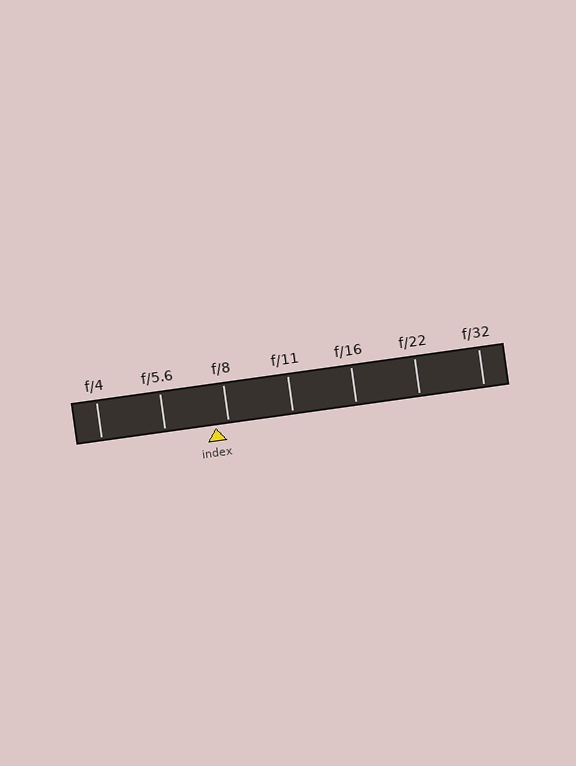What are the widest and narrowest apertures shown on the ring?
The widest aperture shown is f/4 and the narrowest is f/32.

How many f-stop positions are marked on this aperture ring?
There are 7 f-stop positions marked.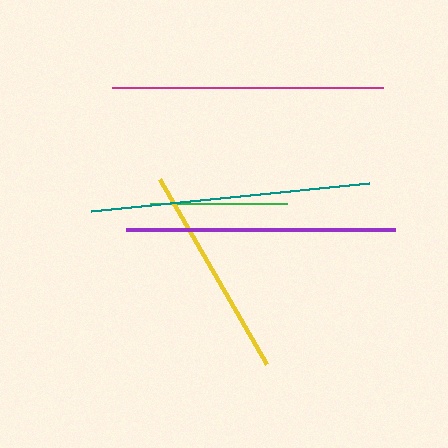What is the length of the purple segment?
The purple segment is approximately 269 pixels long.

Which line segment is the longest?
The teal line is the longest at approximately 280 pixels.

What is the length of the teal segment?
The teal segment is approximately 280 pixels long.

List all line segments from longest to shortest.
From longest to shortest: teal, magenta, purple, yellow, green.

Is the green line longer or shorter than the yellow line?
The yellow line is longer than the green line.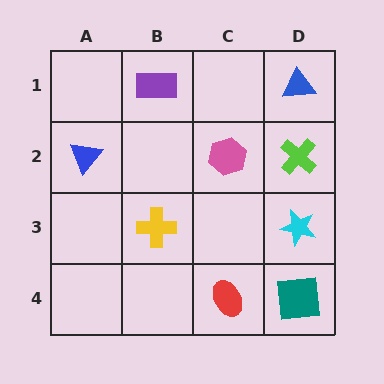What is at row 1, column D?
A blue triangle.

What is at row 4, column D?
A teal square.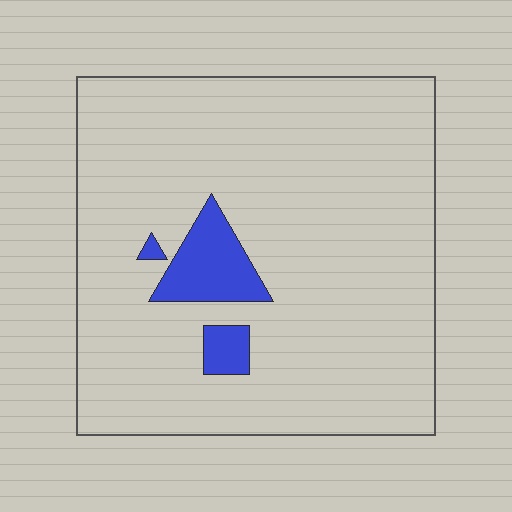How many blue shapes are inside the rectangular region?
3.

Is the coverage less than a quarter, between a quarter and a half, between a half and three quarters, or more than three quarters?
Less than a quarter.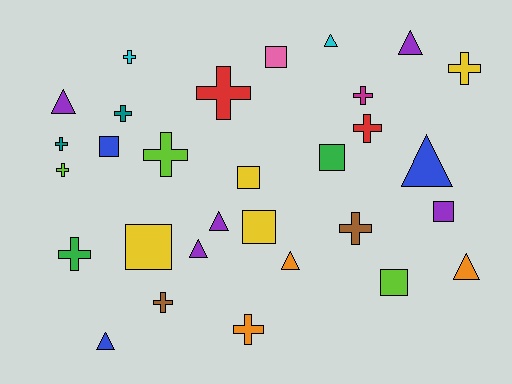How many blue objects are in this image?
There are 3 blue objects.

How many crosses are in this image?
There are 13 crosses.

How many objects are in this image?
There are 30 objects.